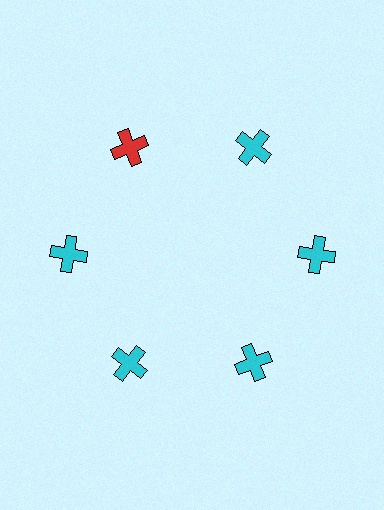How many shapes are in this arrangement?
There are 6 shapes arranged in a ring pattern.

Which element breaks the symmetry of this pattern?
The red cross at roughly the 11 o'clock position breaks the symmetry. All other shapes are cyan crosses.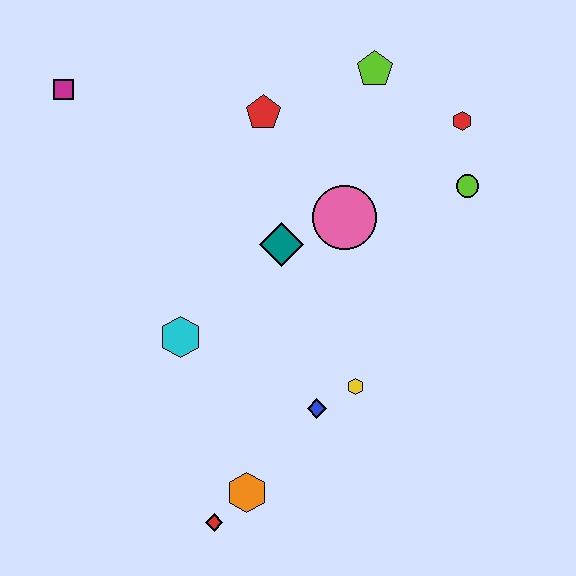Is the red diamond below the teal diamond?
Yes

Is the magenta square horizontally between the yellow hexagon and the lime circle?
No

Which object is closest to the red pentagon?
The lime pentagon is closest to the red pentagon.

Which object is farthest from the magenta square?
The red diamond is farthest from the magenta square.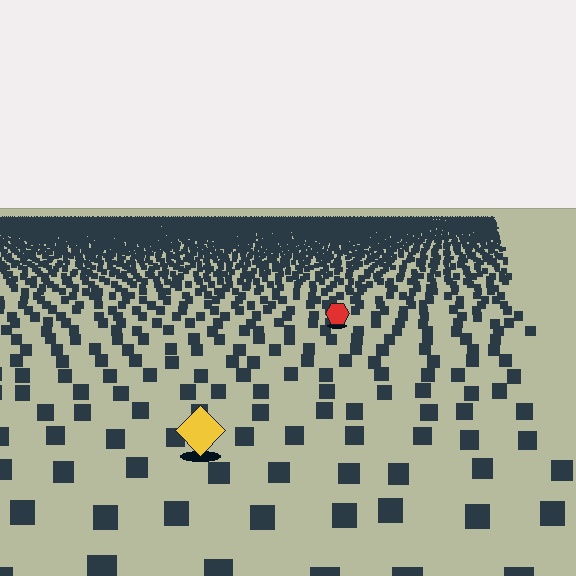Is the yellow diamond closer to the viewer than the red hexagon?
Yes. The yellow diamond is closer — you can tell from the texture gradient: the ground texture is coarser near it.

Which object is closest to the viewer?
The yellow diamond is closest. The texture marks near it are larger and more spread out.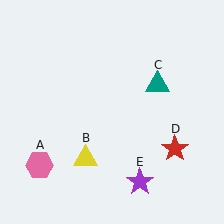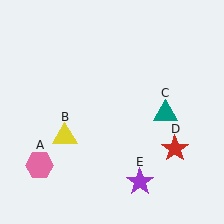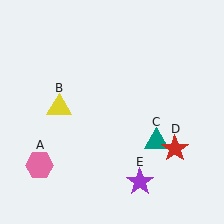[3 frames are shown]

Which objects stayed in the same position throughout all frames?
Pink hexagon (object A) and red star (object D) and purple star (object E) remained stationary.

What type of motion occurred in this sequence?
The yellow triangle (object B), teal triangle (object C) rotated clockwise around the center of the scene.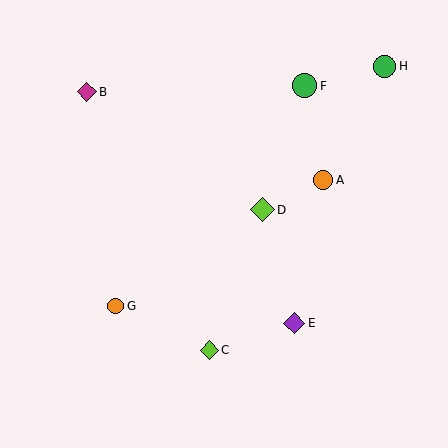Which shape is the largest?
The green circle (labeled F) is the largest.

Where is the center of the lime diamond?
The center of the lime diamond is at (209, 350).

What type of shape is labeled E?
Shape E is a purple diamond.